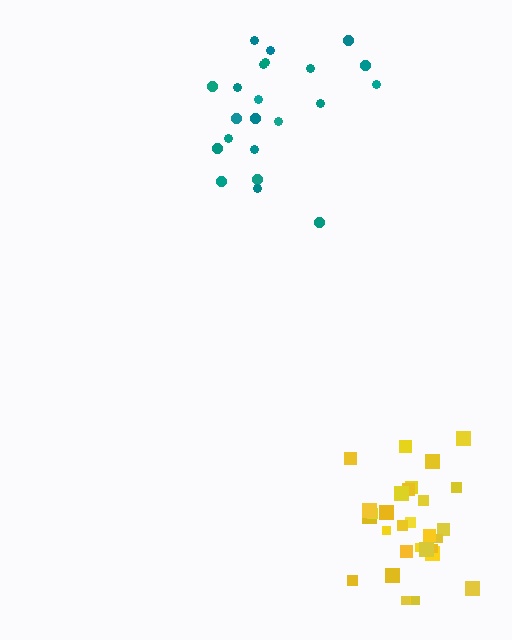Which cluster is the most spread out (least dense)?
Teal.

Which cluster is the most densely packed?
Yellow.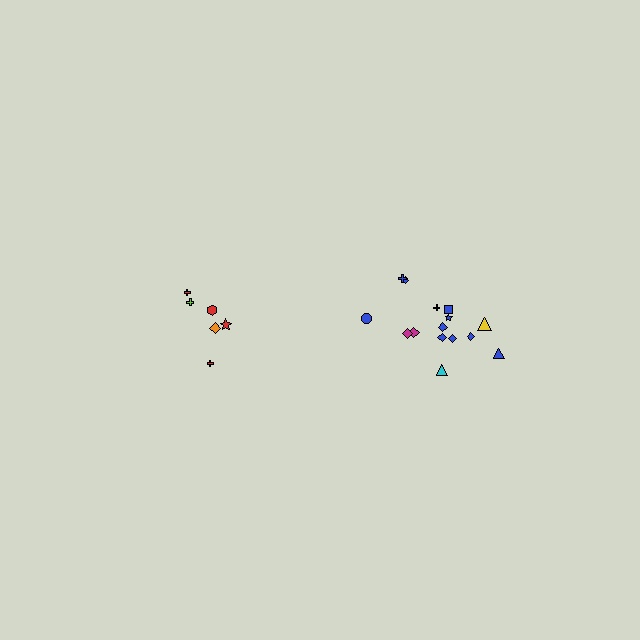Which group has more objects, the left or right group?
The right group.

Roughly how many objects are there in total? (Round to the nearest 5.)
Roughly 20 objects in total.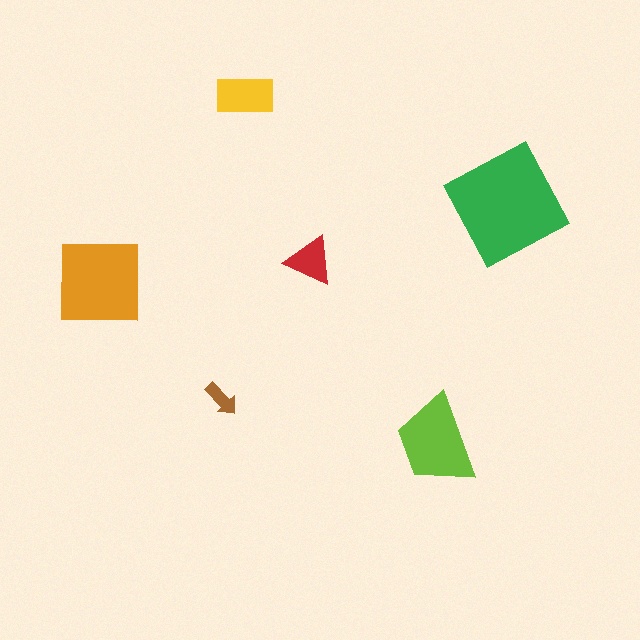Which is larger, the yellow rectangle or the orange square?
The orange square.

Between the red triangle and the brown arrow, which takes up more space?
The red triangle.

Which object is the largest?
The green square.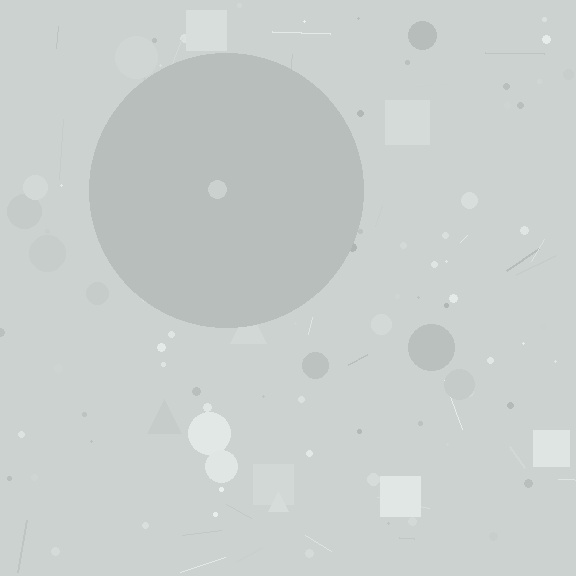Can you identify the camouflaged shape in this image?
The camouflaged shape is a circle.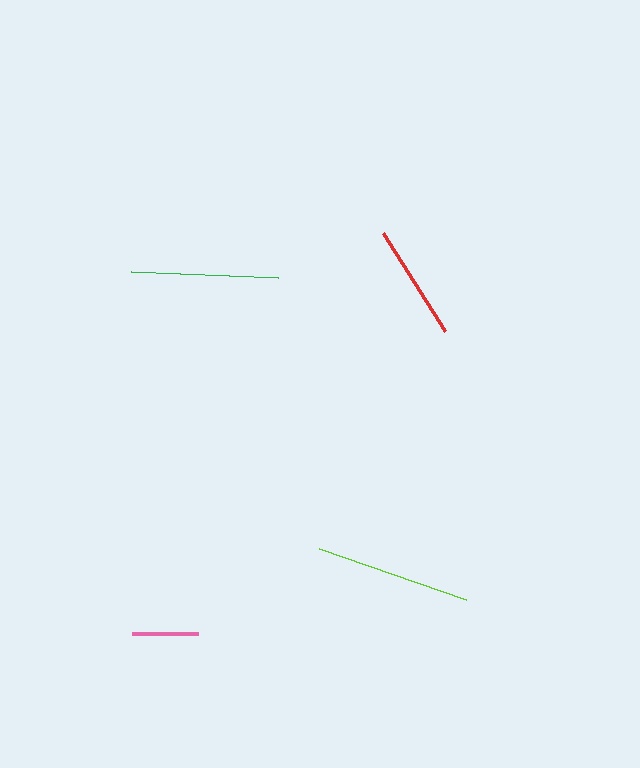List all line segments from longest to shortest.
From longest to shortest: lime, green, red, pink.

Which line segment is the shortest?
The pink line is the shortest at approximately 66 pixels.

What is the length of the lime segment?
The lime segment is approximately 156 pixels long.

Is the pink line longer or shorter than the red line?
The red line is longer than the pink line.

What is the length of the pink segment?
The pink segment is approximately 66 pixels long.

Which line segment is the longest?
The lime line is the longest at approximately 156 pixels.